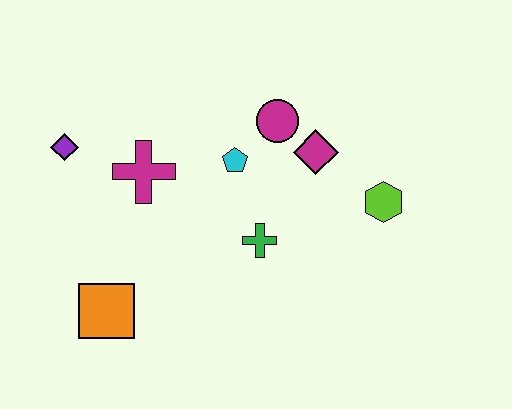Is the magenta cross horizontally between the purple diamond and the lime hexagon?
Yes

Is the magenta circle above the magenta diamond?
Yes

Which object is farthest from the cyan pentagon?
The orange square is farthest from the cyan pentagon.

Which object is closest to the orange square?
The magenta cross is closest to the orange square.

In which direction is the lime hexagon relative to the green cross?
The lime hexagon is to the right of the green cross.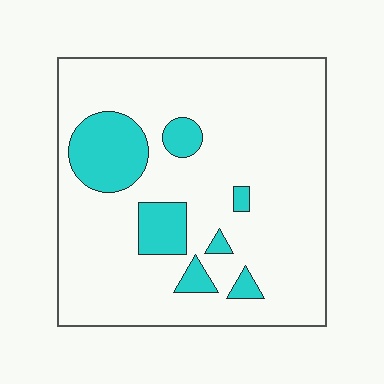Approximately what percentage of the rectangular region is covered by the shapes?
Approximately 15%.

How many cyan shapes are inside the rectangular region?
7.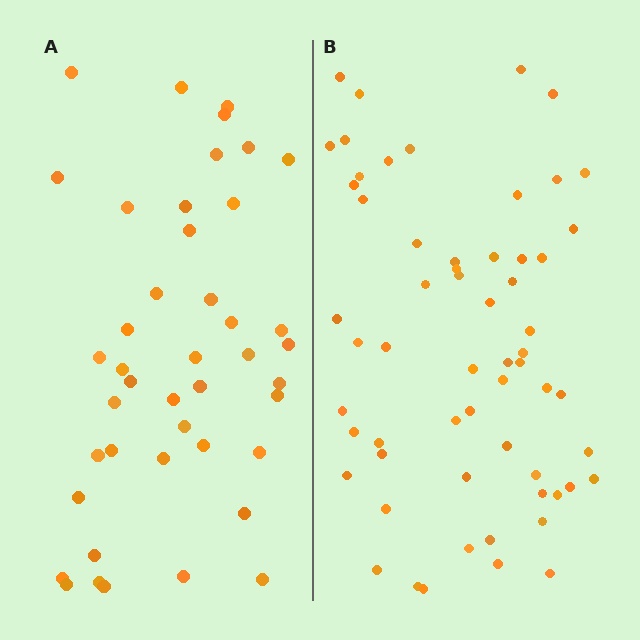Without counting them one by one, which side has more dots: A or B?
Region B (the right region) has more dots.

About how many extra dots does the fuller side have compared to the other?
Region B has approximately 15 more dots than region A.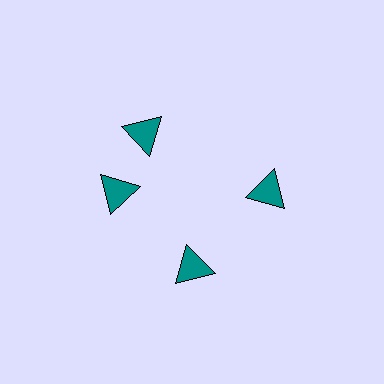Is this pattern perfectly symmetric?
No. The 4 teal triangles are arranged in a ring, but one element near the 12 o'clock position is rotated out of alignment along the ring, breaking the 4-fold rotational symmetry.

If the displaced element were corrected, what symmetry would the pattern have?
It would have 4-fold rotational symmetry — the pattern would map onto itself every 90 degrees.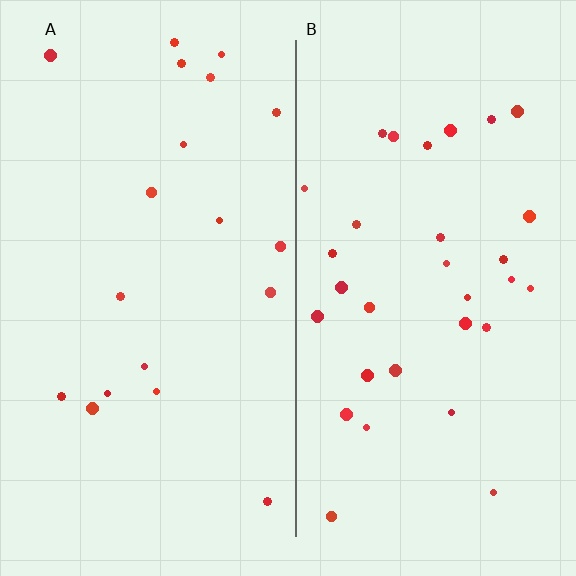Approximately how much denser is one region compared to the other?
Approximately 1.7× — region B over region A.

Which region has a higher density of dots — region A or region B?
B (the right).